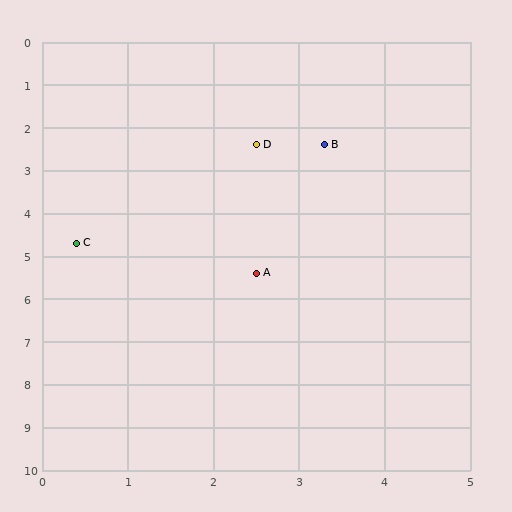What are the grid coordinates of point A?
Point A is at approximately (2.5, 5.4).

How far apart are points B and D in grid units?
Points B and D are about 0.8 grid units apart.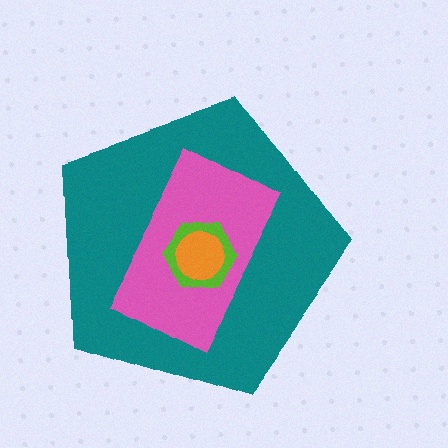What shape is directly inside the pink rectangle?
The lime hexagon.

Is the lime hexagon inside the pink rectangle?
Yes.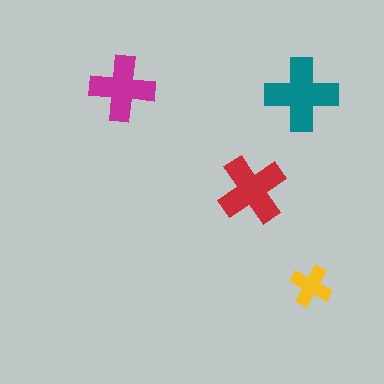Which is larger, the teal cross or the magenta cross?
The teal one.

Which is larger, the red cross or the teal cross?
The teal one.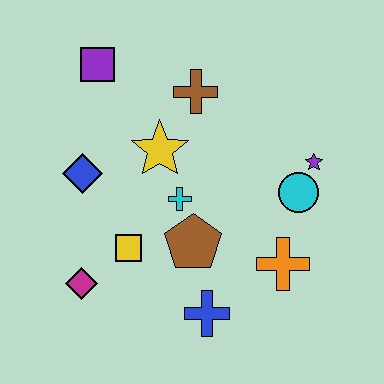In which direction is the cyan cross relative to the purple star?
The cyan cross is to the left of the purple star.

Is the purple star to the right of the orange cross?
Yes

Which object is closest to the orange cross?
The cyan circle is closest to the orange cross.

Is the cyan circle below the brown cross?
Yes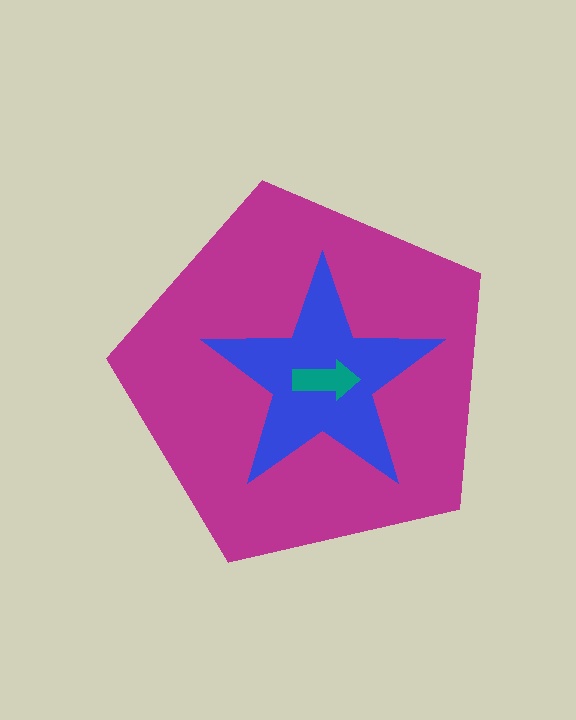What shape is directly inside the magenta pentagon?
The blue star.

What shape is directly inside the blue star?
The teal arrow.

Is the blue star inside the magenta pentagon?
Yes.